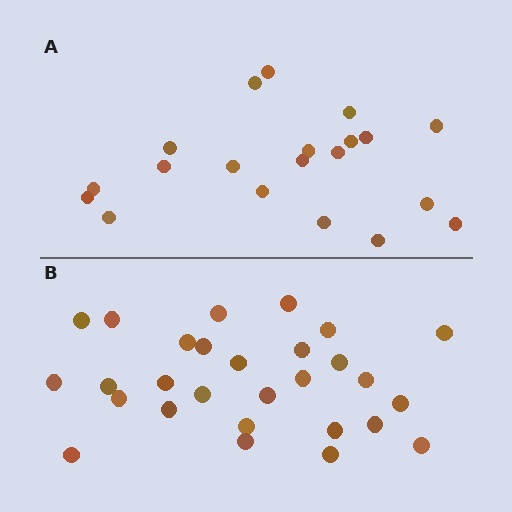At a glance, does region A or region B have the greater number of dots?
Region B (the bottom region) has more dots.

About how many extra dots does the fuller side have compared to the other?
Region B has roughly 8 or so more dots than region A.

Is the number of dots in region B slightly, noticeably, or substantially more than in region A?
Region B has noticeably more, but not dramatically so. The ratio is roughly 1.4 to 1.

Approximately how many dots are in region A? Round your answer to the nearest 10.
About 20 dots.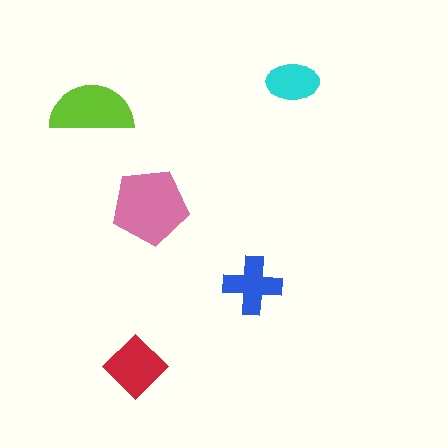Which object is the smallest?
The cyan ellipse.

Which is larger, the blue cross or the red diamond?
The red diamond.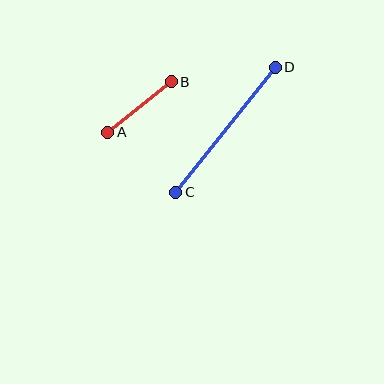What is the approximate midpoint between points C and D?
The midpoint is at approximately (226, 130) pixels.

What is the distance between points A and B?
The distance is approximately 82 pixels.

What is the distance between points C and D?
The distance is approximately 159 pixels.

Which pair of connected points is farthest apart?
Points C and D are farthest apart.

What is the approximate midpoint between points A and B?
The midpoint is at approximately (139, 107) pixels.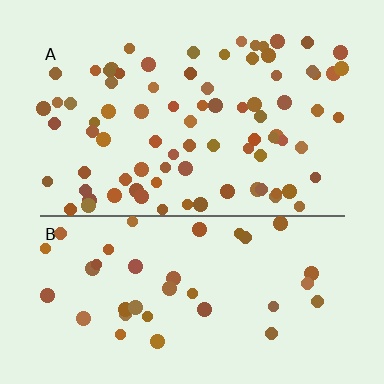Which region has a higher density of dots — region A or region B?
A (the top).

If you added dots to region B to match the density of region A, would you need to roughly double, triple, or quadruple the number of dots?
Approximately double.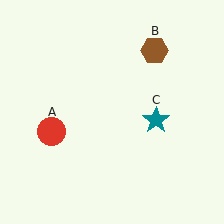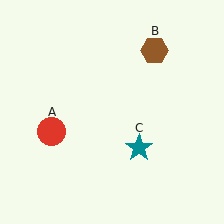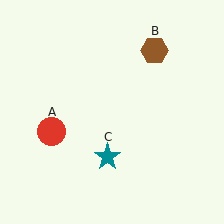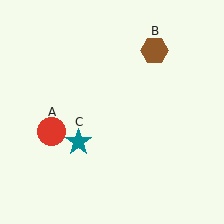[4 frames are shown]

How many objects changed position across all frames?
1 object changed position: teal star (object C).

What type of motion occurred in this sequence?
The teal star (object C) rotated clockwise around the center of the scene.